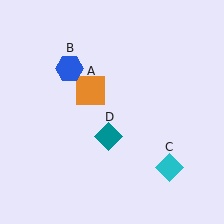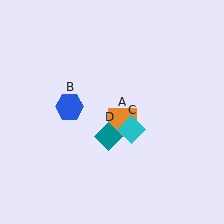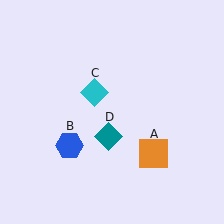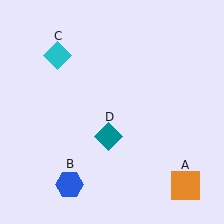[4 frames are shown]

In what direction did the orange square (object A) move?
The orange square (object A) moved down and to the right.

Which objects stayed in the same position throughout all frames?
Teal diamond (object D) remained stationary.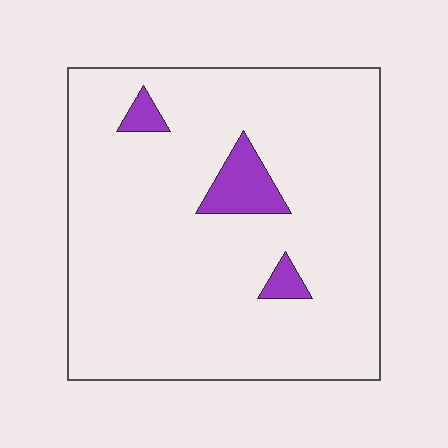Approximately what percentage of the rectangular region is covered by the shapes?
Approximately 5%.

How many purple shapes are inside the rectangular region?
3.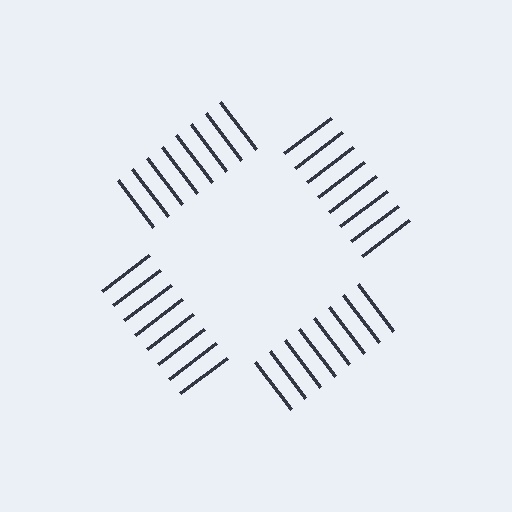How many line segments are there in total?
32 — 8 along each of the 4 edges.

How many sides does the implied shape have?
4 sides — the line-ends trace a square.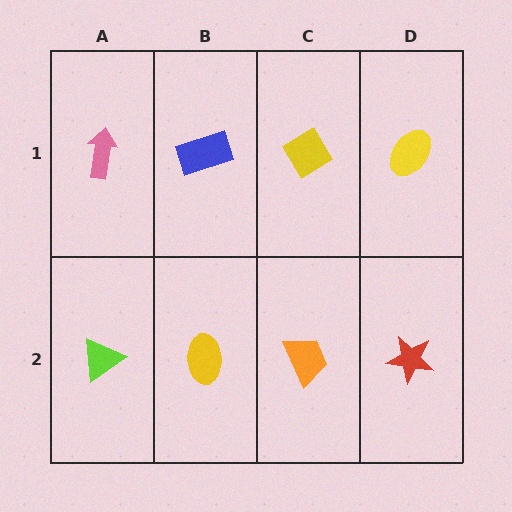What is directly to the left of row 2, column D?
An orange trapezoid.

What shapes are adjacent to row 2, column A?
A pink arrow (row 1, column A), a yellow ellipse (row 2, column B).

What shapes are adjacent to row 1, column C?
An orange trapezoid (row 2, column C), a blue rectangle (row 1, column B), a yellow ellipse (row 1, column D).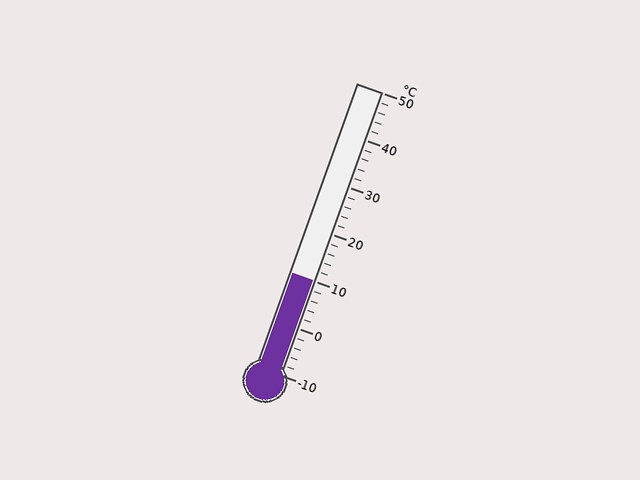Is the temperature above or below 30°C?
The temperature is below 30°C.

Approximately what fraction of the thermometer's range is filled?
The thermometer is filled to approximately 35% of its range.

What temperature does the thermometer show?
The thermometer shows approximately 10°C.